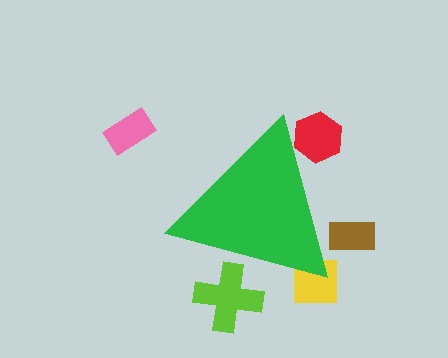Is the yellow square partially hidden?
Yes, the yellow square is partially hidden behind the green triangle.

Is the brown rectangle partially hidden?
Yes, the brown rectangle is partially hidden behind the green triangle.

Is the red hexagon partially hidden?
Yes, the red hexagon is partially hidden behind the green triangle.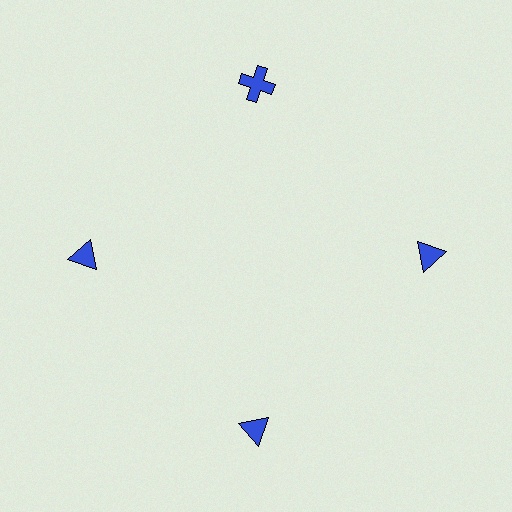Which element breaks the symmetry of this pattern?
The blue cross at roughly the 12 o'clock position breaks the symmetry. All other shapes are blue triangles.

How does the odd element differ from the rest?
It has a different shape: cross instead of triangle.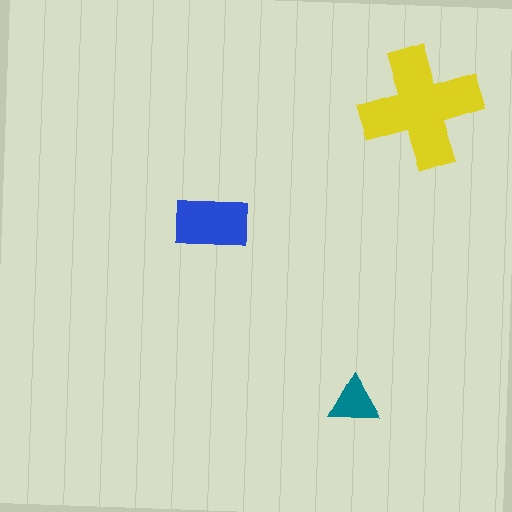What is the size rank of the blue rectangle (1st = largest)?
2nd.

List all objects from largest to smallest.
The yellow cross, the blue rectangle, the teal triangle.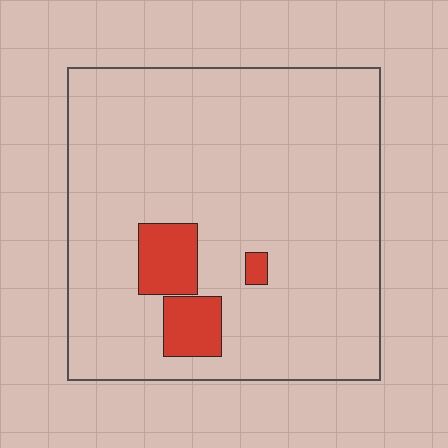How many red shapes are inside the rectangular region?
3.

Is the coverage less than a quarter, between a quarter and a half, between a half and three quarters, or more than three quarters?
Less than a quarter.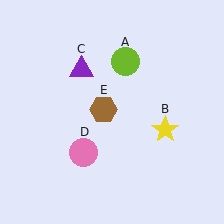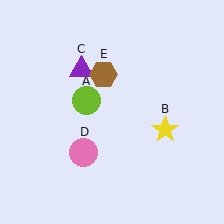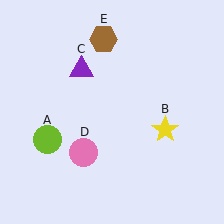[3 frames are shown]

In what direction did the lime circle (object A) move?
The lime circle (object A) moved down and to the left.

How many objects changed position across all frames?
2 objects changed position: lime circle (object A), brown hexagon (object E).